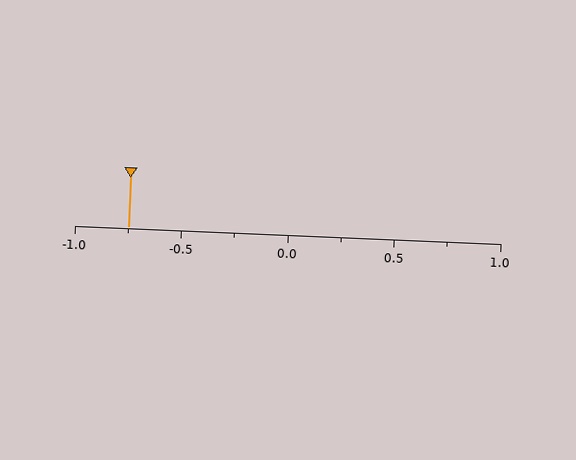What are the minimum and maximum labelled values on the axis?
The axis runs from -1.0 to 1.0.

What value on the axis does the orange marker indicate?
The marker indicates approximately -0.75.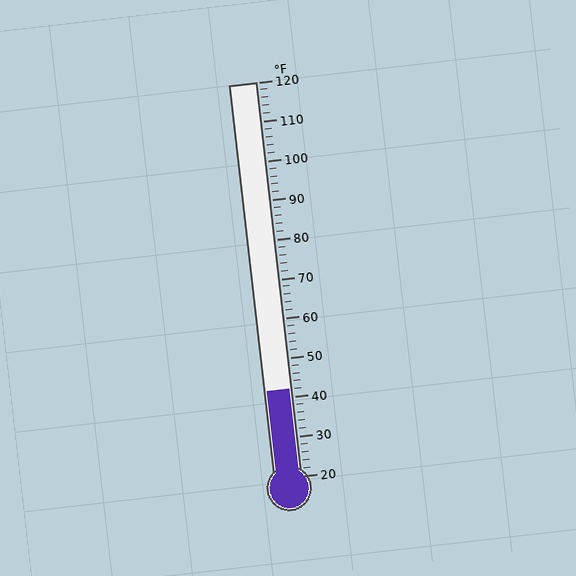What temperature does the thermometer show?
The thermometer shows approximately 42°F.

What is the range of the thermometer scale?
The thermometer scale ranges from 20°F to 120°F.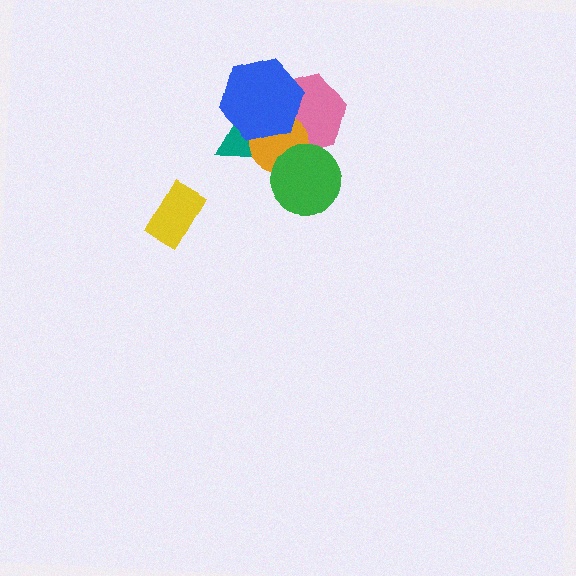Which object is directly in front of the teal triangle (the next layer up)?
The orange circle is directly in front of the teal triangle.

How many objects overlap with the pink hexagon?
4 objects overlap with the pink hexagon.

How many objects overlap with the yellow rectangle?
0 objects overlap with the yellow rectangle.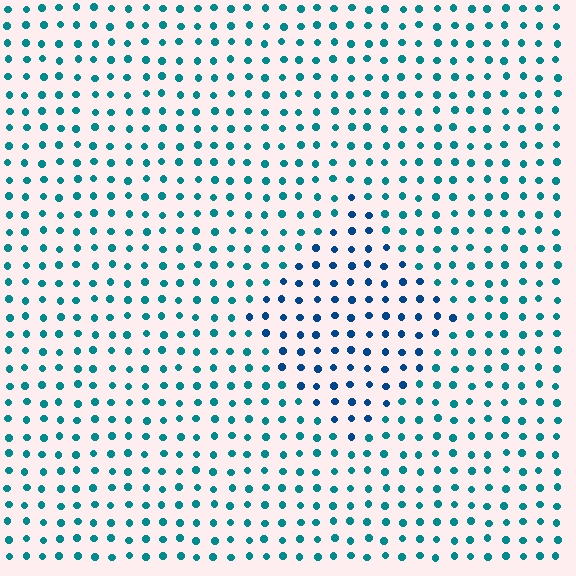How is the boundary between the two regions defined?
The boundary is defined purely by a slight shift in hue (about 29 degrees). Spacing, size, and orientation are identical on both sides.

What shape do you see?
I see a diamond.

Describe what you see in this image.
The image is filled with small teal elements in a uniform arrangement. A diamond-shaped region is visible where the elements are tinted to a slightly different hue, forming a subtle color boundary.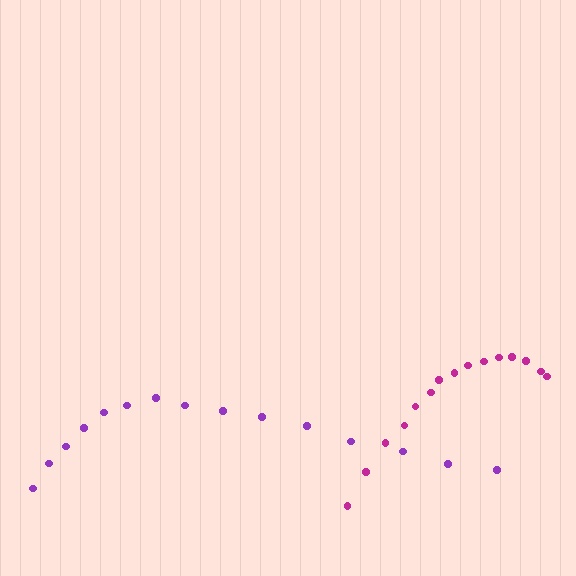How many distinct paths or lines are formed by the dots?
There are 2 distinct paths.